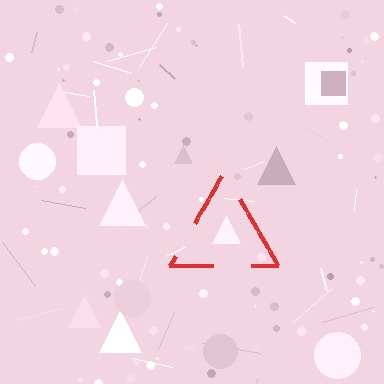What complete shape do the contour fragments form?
The contour fragments form a triangle.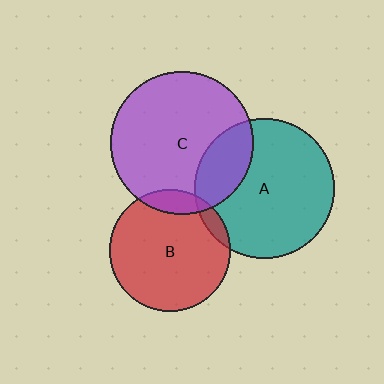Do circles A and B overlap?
Yes.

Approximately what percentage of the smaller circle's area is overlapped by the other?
Approximately 5%.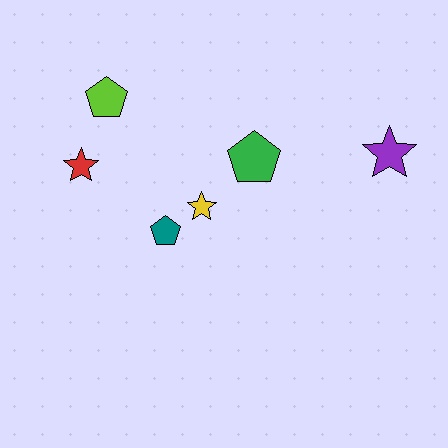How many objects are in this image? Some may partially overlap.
There are 6 objects.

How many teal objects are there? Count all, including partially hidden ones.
There is 1 teal object.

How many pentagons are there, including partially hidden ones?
There are 3 pentagons.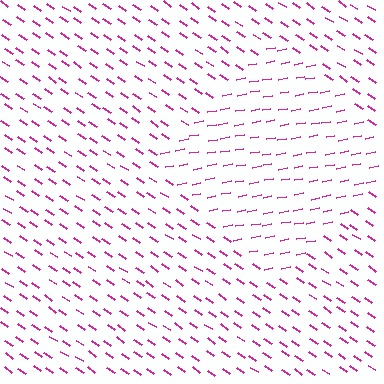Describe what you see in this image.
The image is filled with small magenta line segments. A diamond region in the image has lines oriented differently from the surrounding lines, creating a visible texture boundary.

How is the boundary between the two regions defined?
The boundary is defined purely by a change in line orientation (approximately 45 degrees difference). All lines are the same color and thickness.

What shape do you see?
I see a diamond.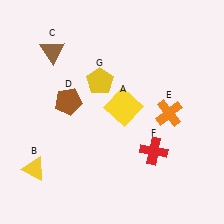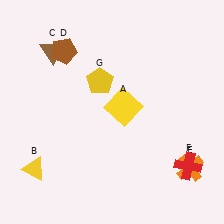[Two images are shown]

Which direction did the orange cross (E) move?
The orange cross (E) moved down.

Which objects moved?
The objects that moved are: the brown pentagon (D), the orange cross (E), the red cross (F).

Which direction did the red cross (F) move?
The red cross (F) moved right.